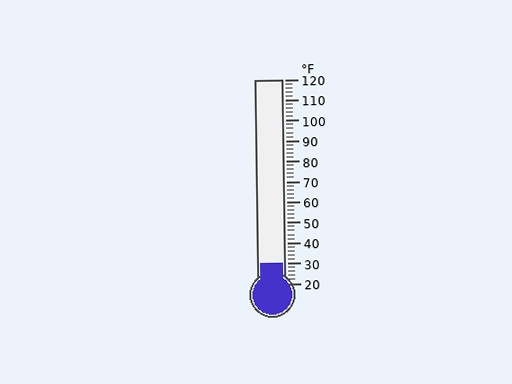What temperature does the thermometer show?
The thermometer shows approximately 30°F.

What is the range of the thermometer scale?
The thermometer scale ranges from 20°F to 120°F.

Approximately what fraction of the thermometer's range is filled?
The thermometer is filled to approximately 10% of its range.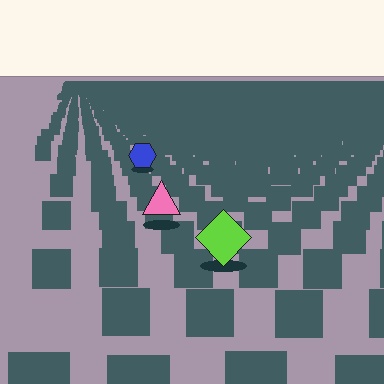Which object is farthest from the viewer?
The blue hexagon is farthest from the viewer. It appears smaller and the ground texture around it is denser.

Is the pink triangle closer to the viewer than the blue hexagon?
Yes. The pink triangle is closer — you can tell from the texture gradient: the ground texture is coarser near it.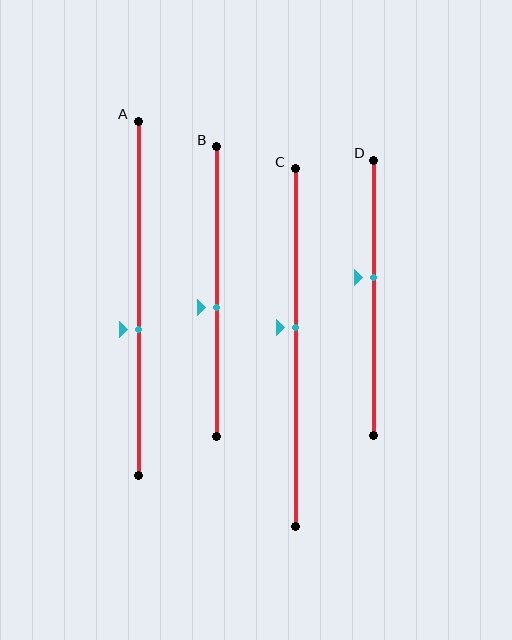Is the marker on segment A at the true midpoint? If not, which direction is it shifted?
No, the marker on segment A is shifted downward by about 9% of the segment length.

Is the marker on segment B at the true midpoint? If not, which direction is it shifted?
No, the marker on segment B is shifted downward by about 5% of the segment length.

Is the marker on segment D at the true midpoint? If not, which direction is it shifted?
No, the marker on segment D is shifted upward by about 7% of the segment length.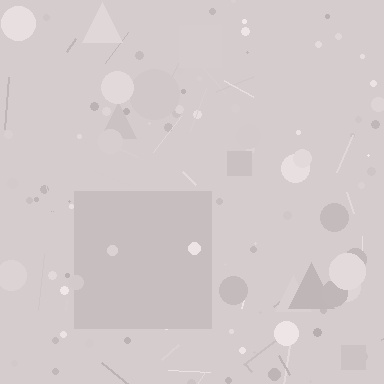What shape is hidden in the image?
A square is hidden in the image.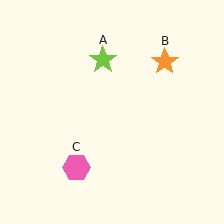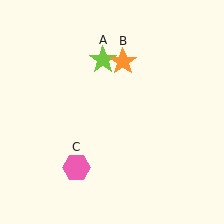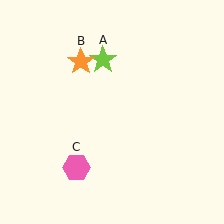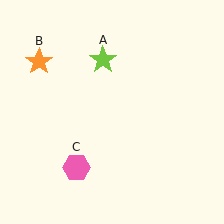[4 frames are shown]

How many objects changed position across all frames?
1 object changed position: orange star (object B).